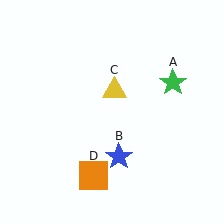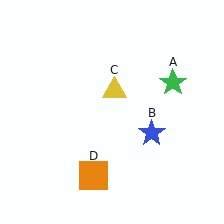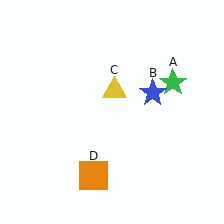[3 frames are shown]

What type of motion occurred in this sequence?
The blue star (object B) rotated counterclockwise around the center of the scene.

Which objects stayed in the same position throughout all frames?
Green star (object A) and yellow triangle (object C) and orange square (object D) remained stationary.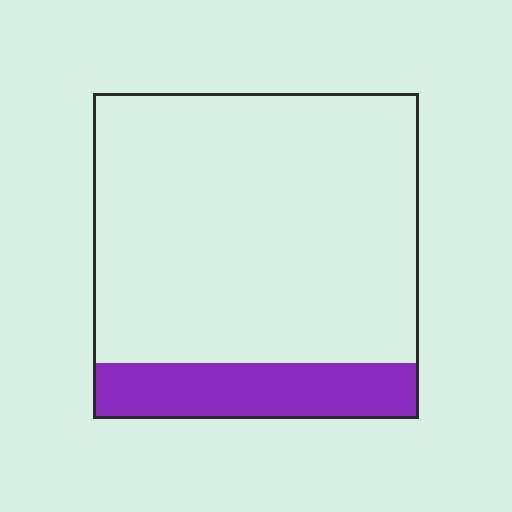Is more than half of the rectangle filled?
No.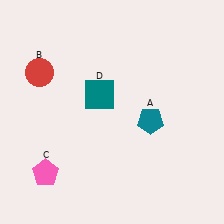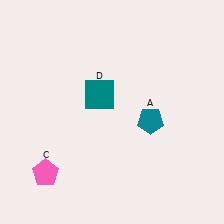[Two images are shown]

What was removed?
The red circle (B) was removed in Image 2.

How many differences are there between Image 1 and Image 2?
There is 1 difference between the two images.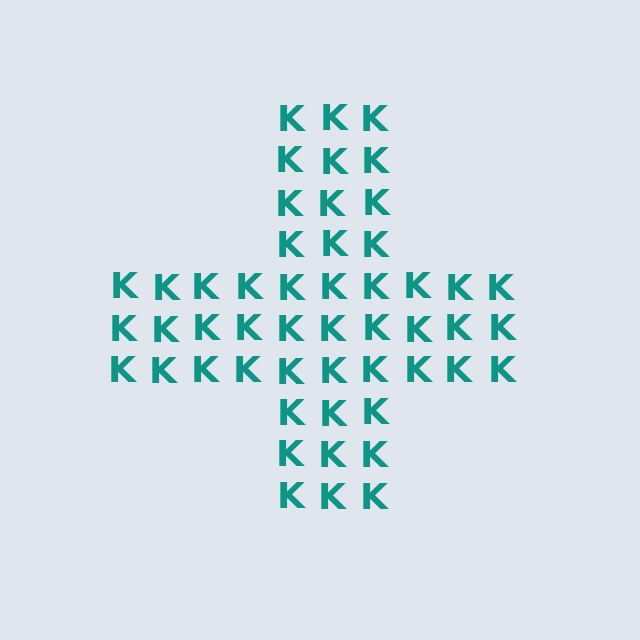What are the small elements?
The small elements are letter K's.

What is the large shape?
The large shape is a cross.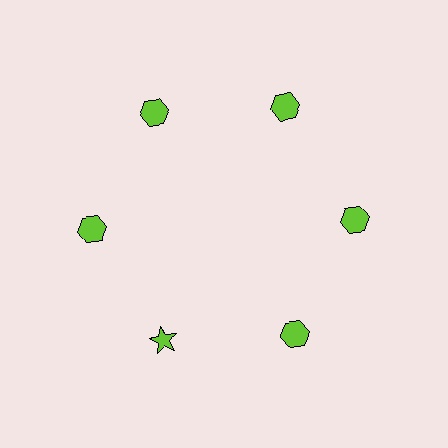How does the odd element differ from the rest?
It has a different shape: star instead of hexagon.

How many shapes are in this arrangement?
There are 6 shapes arranged in a ring pattern.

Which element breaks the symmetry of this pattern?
The lime star at roughly the 7 o'clock position breaks the symmetry. All other shapes are lime hexagons.